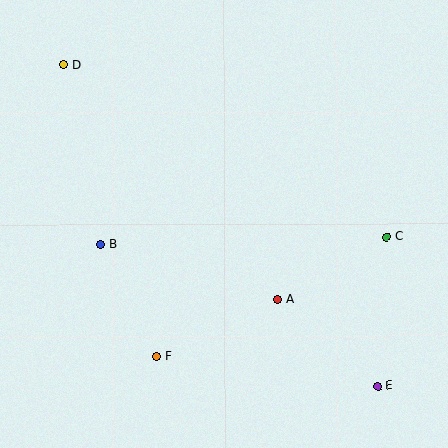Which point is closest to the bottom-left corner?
Point F is closest to the bottom-left corner.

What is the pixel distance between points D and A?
The distance between D and A is 317 pixels.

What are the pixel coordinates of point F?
Point F is at (157, 357).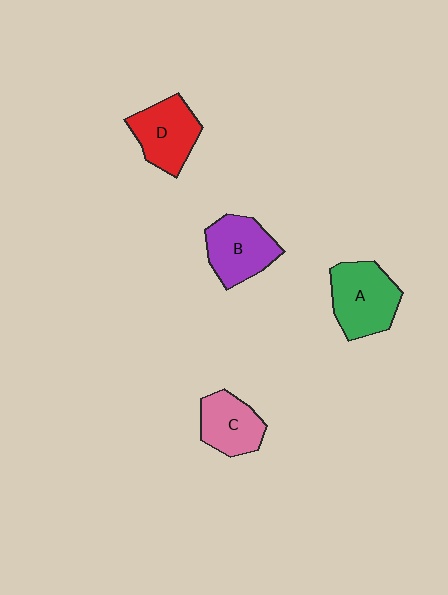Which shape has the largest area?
Shape A (green).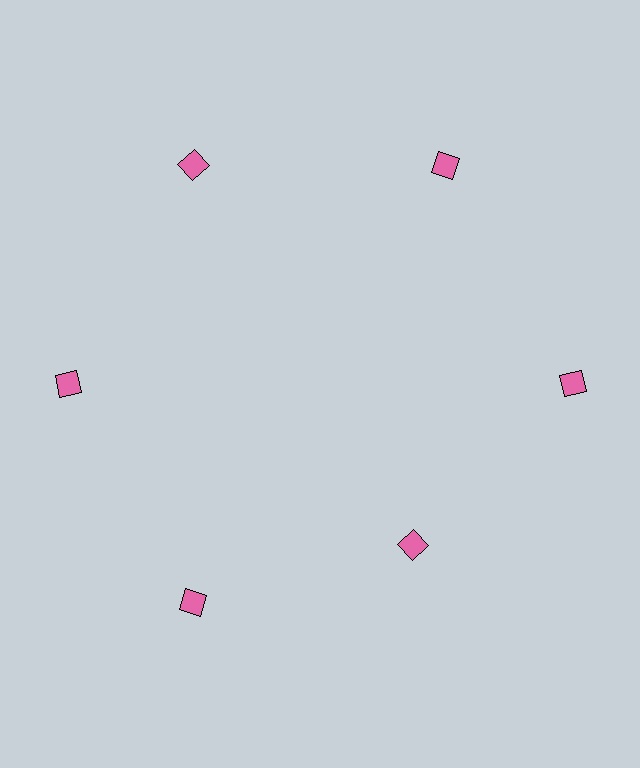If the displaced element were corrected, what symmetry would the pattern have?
It would have 6-fold rotational symmetry — the pattern would map onto itself every 60 degrees.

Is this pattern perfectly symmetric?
No. The 6 pink diamonds are arranged in a ring, but one element near the 5 o'clock position is pulled inward toward the center, breaking the 6-fold rotational symmetry.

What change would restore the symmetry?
The symmetry would be restored by moving it outward, back onto the ring so that all 6 diamonds sit at equal angles and equal distance from the center.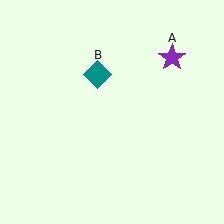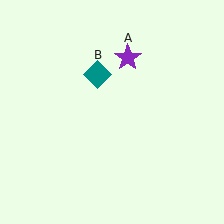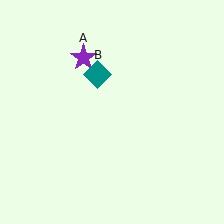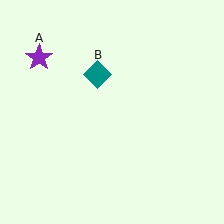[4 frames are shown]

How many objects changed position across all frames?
1 object changed position: purple star (object A).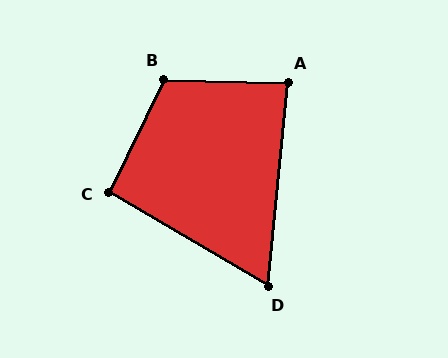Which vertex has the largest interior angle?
B, at approximately 115 degrees.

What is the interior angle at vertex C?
Approximately 94 degrees (approximately right).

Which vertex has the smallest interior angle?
D, at approximately 65 degrees.